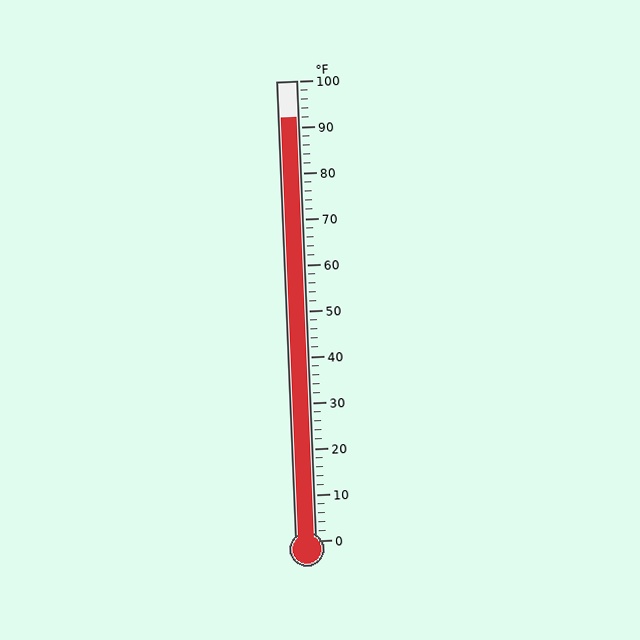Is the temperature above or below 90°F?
The temperature is above 90°F.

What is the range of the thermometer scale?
The thermometer scale ranges from 0°F to 100°F.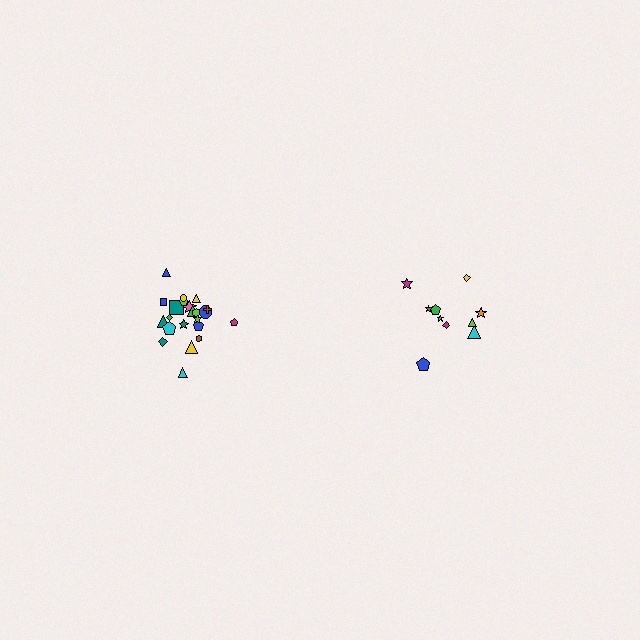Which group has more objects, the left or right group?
The left group.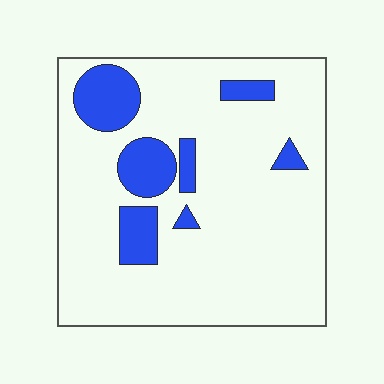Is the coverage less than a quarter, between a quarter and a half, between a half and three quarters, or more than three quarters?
Less than a quarter.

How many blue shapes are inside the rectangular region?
7.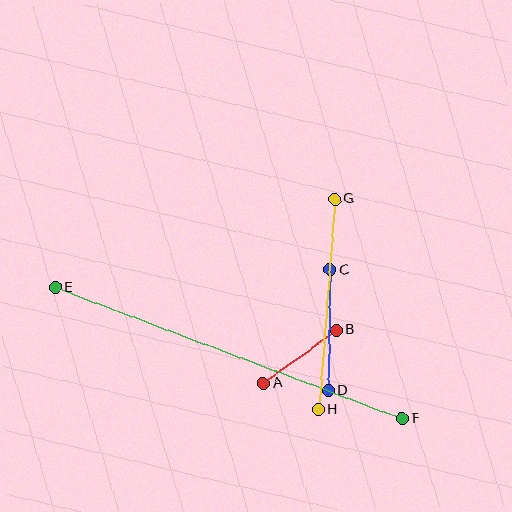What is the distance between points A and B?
The distance is approximately 90 pixels.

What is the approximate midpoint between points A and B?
The midpoint is at approximately (300, 356) pixels.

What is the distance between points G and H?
The distance is approximately 211 pixels.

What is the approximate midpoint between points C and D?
The midpoint is at approximately (329, 330) pixels.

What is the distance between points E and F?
The distance is approximately 371 pixels.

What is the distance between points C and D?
The distance is approximately 121 pixels.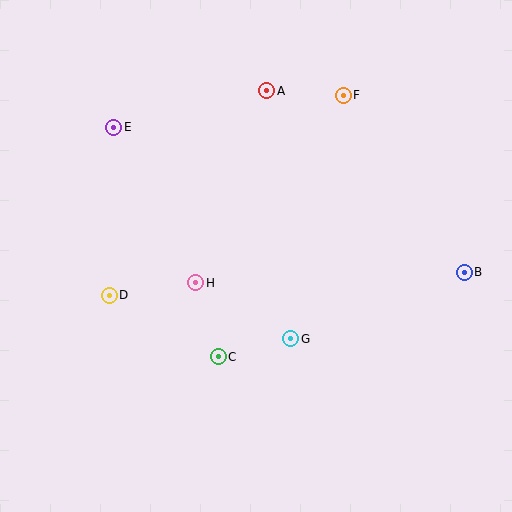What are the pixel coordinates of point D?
Point D is at (109, 295).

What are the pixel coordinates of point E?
Point E is at (114, 127).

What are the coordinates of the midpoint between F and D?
The midpoint between F and D is at (226, 195).